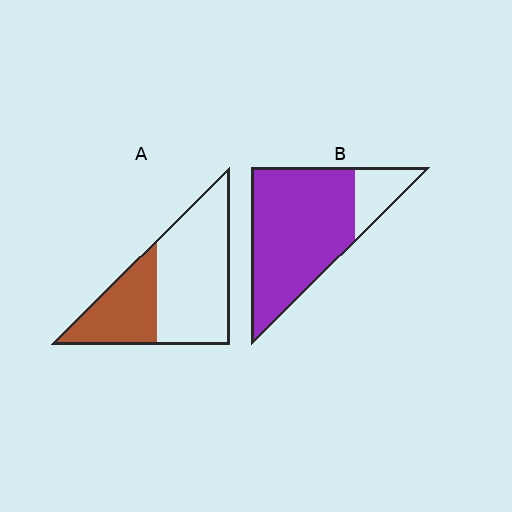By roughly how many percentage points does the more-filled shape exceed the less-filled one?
By roughly 45 percentage points (B over A).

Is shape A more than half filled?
No.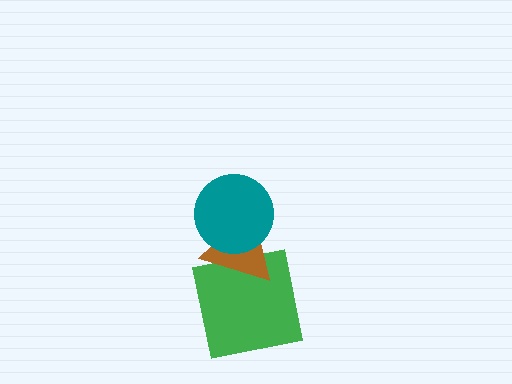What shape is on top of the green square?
The brown triangle is on top of the green square.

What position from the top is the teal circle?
The teal circle is 1st from the top.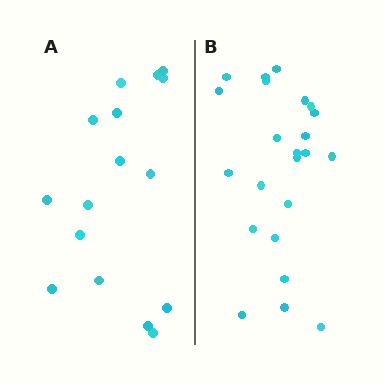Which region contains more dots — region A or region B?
Region B (the right region) has more dots.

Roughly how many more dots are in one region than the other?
Region B has roughly 8 or so more dots than region A.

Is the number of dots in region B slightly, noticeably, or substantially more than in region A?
Region B has noticeably more, but not dramatically so. The ratio is roughly 1.4 to 1.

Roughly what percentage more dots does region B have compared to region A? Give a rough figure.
About 45% more.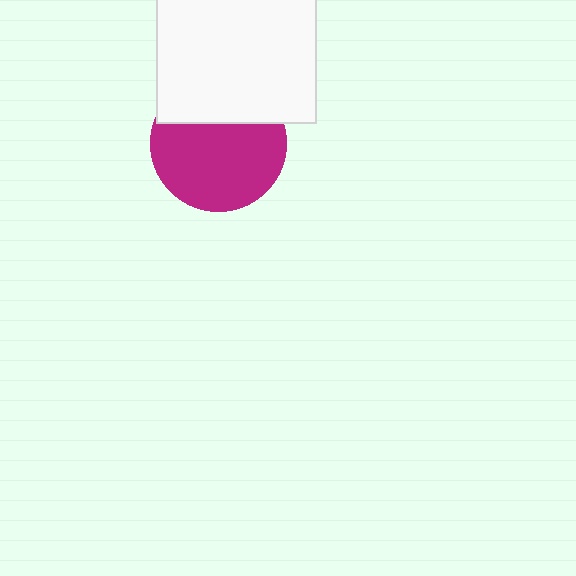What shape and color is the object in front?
The object in front is a white rectangle.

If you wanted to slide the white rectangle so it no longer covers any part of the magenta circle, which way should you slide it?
Slide it up — that is the most direct way to separate the two shapes.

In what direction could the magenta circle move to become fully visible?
The magenta circle could move down. That would shift it out from behind the white rectangle entirely.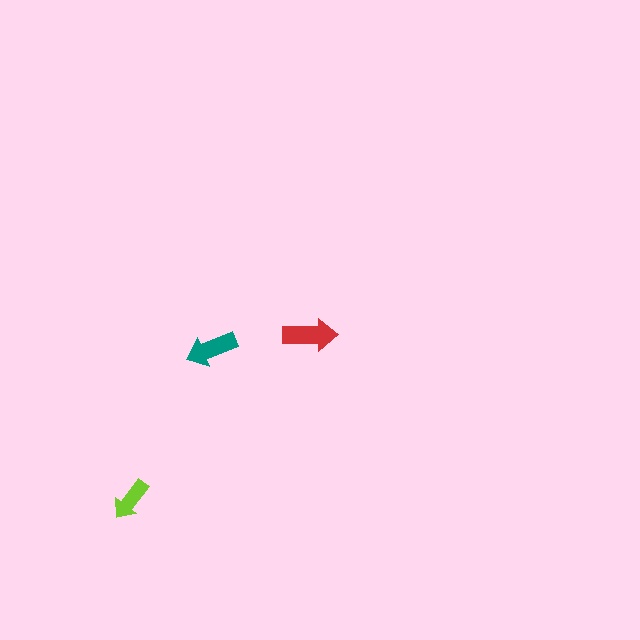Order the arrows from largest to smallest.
the red one, the teal one, the lime one.